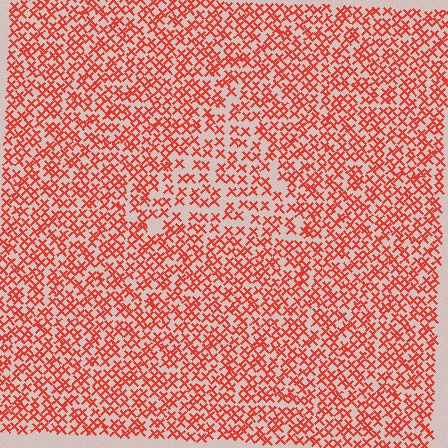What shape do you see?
I see a triangle.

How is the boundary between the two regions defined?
The boundary is defined by a change in element density (approximately 1.6x ratio). All elements are the same color, size, and shape.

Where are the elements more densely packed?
The elements are more densely packed outside the triangle boundary.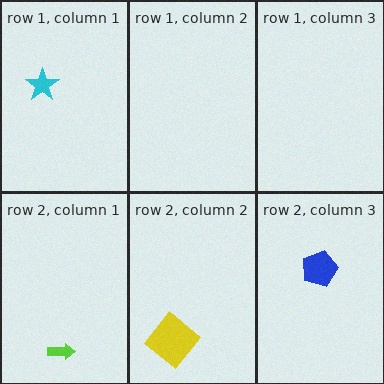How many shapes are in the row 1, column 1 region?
1.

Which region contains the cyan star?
The row 1, column 1 region.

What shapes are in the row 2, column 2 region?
The yellow diamond.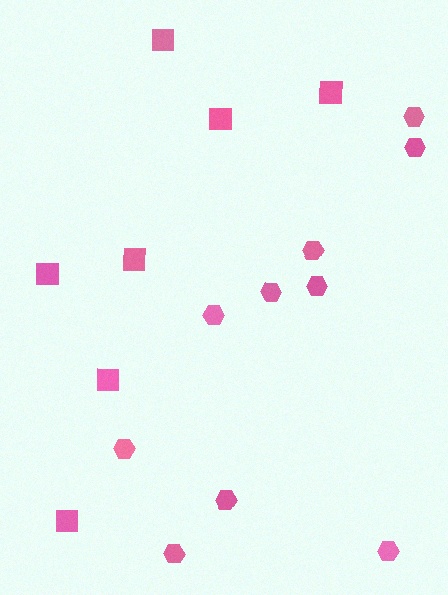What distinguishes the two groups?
There are 2 groups: one group of squares (7) and one group of hexagons (10).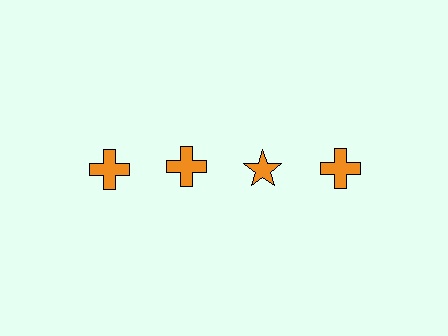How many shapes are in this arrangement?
There are 4 shapes arranged in a grid pattern.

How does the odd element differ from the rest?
It has a different shape: star instead of cross.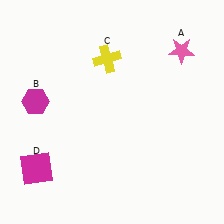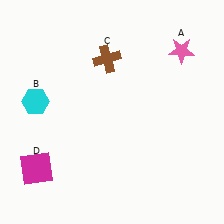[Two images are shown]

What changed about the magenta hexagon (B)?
In Image 1, B is magenta. In Image 2, it changed to cyan.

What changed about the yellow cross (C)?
In Image 1, C is yellow. In Image 2, it changed to brown.